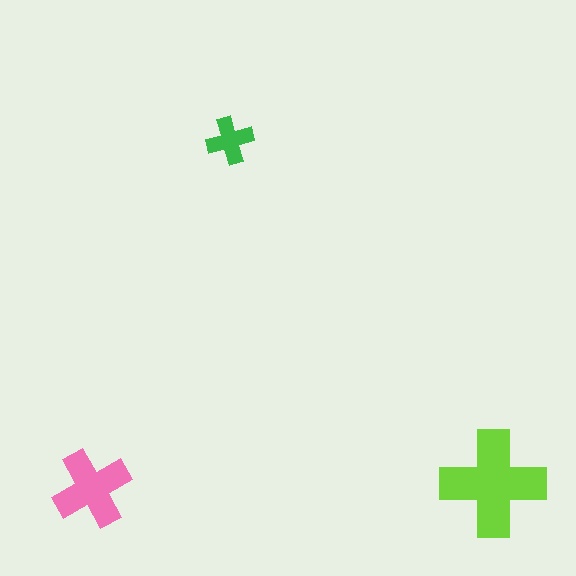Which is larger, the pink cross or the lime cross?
The lime one.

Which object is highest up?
The green cross is topmost.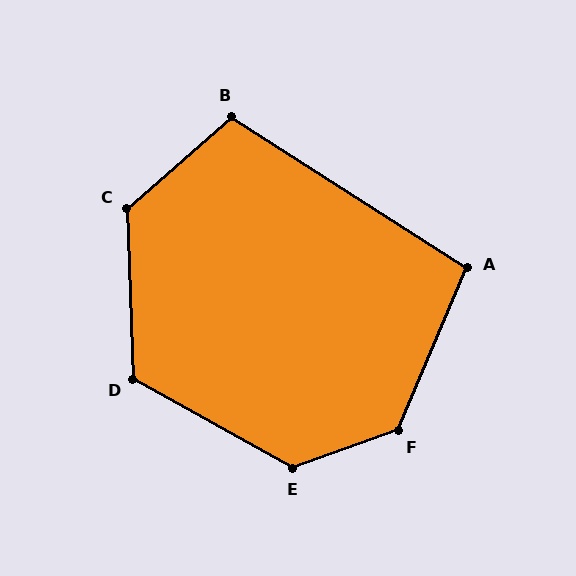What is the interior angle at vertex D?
Approximately 121 degrees (obtuse).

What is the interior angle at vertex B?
Approximately 106 degrees (obtuse).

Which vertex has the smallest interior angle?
A, at approximately 100 degrees.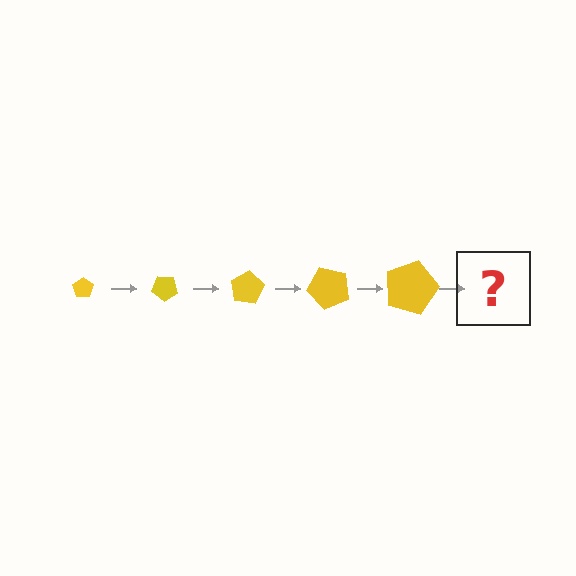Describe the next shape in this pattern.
It should be a pentagon, larger than the previous one and rotated 200 degrees from the start.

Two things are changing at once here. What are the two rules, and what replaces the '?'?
The two rules are that the pentagon grows larger each step and it rotates 40 degrees each step. The '?' should be a pentagon, larger than the previous one and rotated 200 degrees from the start.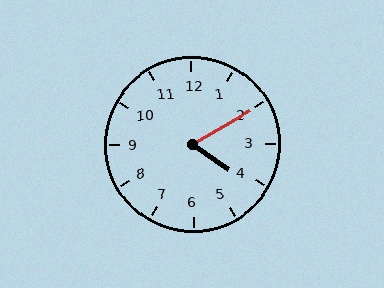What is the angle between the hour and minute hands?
Approximately 65 degrees.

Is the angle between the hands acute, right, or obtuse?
It is acute.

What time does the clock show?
4:10.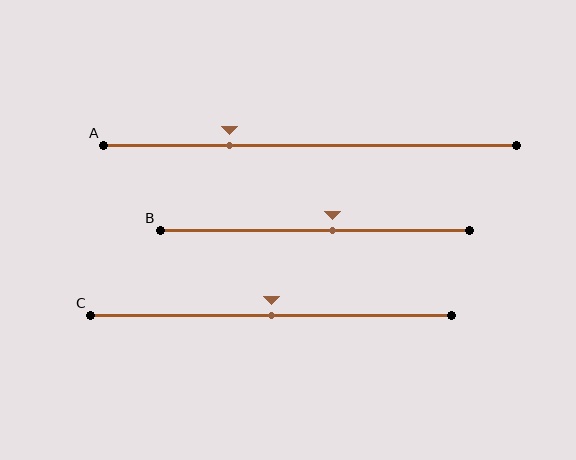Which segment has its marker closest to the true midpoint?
Segment C has its marker closest to the true midpoint.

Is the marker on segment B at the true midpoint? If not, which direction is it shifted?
No, the marker on segment B is shifted to the right by about 6% of the segment length.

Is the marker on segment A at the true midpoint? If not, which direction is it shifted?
No, the marker on segment A is shifted to the left by about 20% of the segment length.